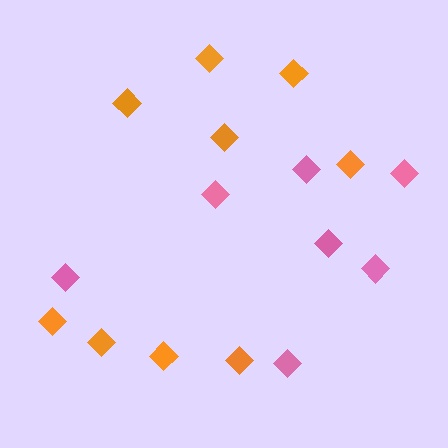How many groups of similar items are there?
There are 2 groups: one group of pink diamonds (7) and one group of orange diamonds (9).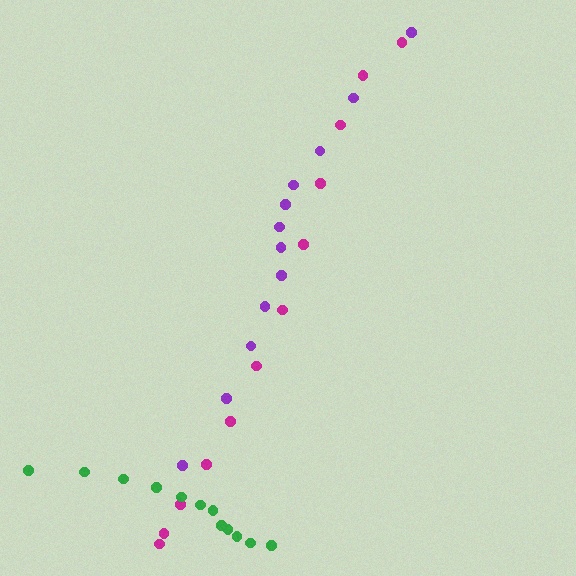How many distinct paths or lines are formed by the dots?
There are 3 distinct paths.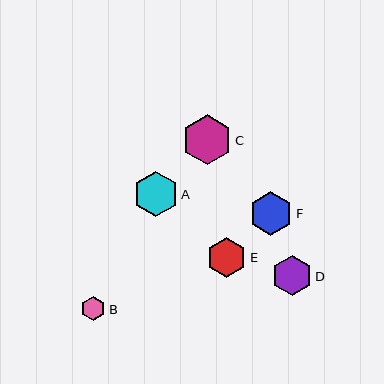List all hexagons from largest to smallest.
From largest to smallest: C, A, F, E, D, B.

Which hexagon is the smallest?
Hexagon B is the smallest with a size of approximately 25 pixels.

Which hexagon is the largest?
Hexagon C is the largest with a size of approximately 50 pixels.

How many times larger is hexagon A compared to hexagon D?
Hexagon A is approximately 1.1 times the size of hexagon D.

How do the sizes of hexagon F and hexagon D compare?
Hexagon F and hexagon D are approximately the same size.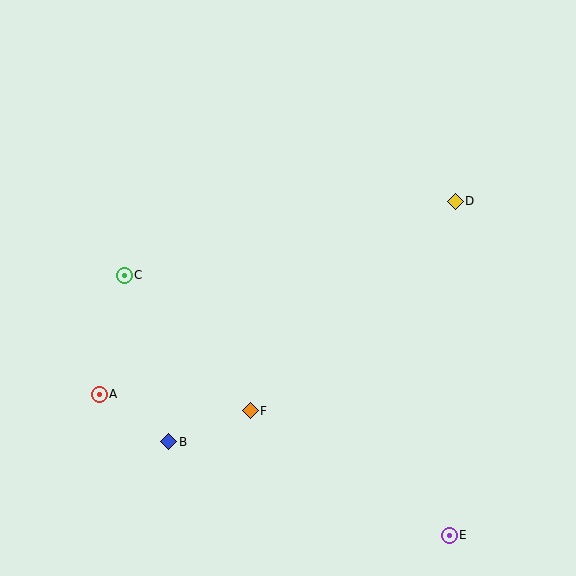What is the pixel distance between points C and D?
The distance between C and D is 339 pixels.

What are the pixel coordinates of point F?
Point F is at (250, 411).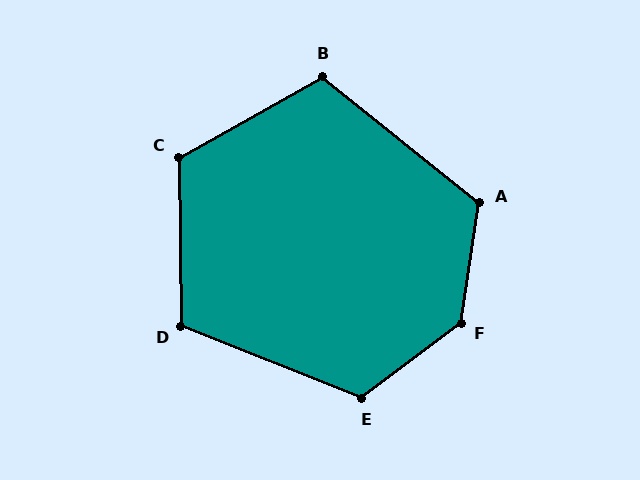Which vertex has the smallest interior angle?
B, at approximately 112 degrees.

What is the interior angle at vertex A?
Approximately 120 degrees (obtuse).